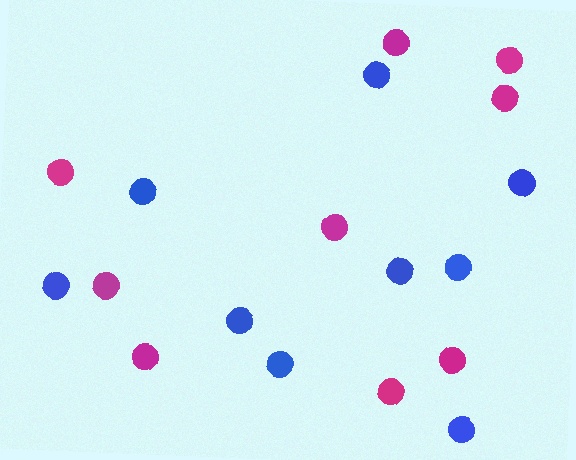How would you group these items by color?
There are 2 groups: one group of blue circles (9) and one group of magenta circles (9).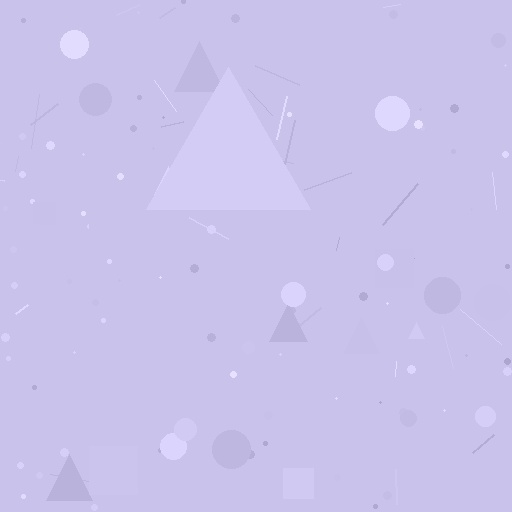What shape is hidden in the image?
A triangle is hidden in the image.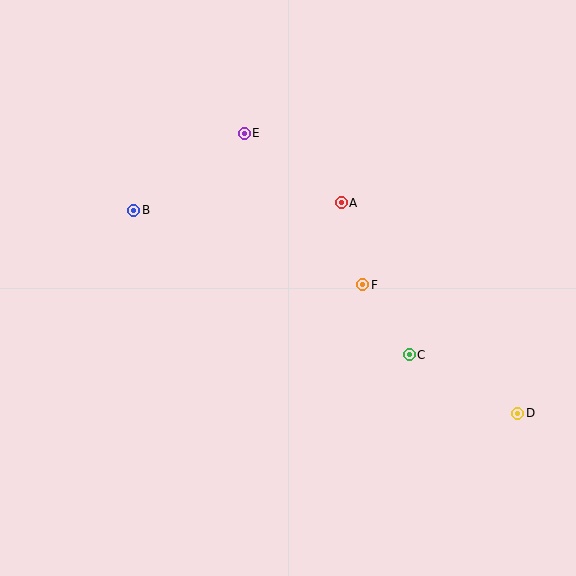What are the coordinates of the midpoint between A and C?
The midpoint between A and C is at (375, 279).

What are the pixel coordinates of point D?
Point D is at (518, 413).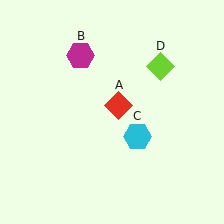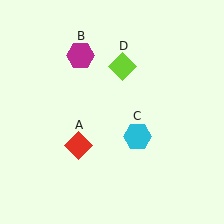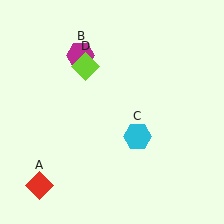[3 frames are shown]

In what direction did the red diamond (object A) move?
The red diamond (object A) moved down and to the left.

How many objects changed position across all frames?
2 objects changed position: red diamond (object A), lime diamond (object D).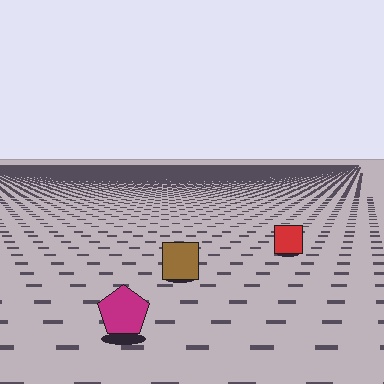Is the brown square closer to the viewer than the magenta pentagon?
No. The magenta pentagon is closer — you can tell from the texture gradient: the ground texture is coarser near it.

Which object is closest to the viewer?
The magenta pentagon is closest. The texture marks near it are larger and more spread out.